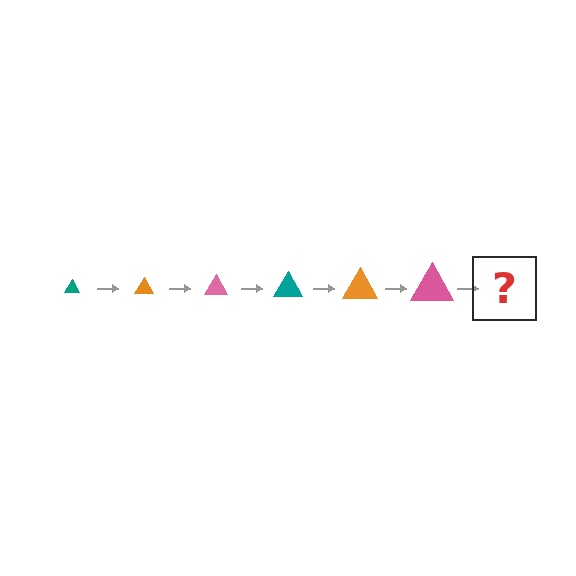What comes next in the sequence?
The next element should be a teal triangle, larger than the previous one.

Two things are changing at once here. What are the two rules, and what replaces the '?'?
The two rules are that the triangle grows larger each step and the color cycles through teal, orange, and pink. The '?' should be a teal triangle, larger than the previous one.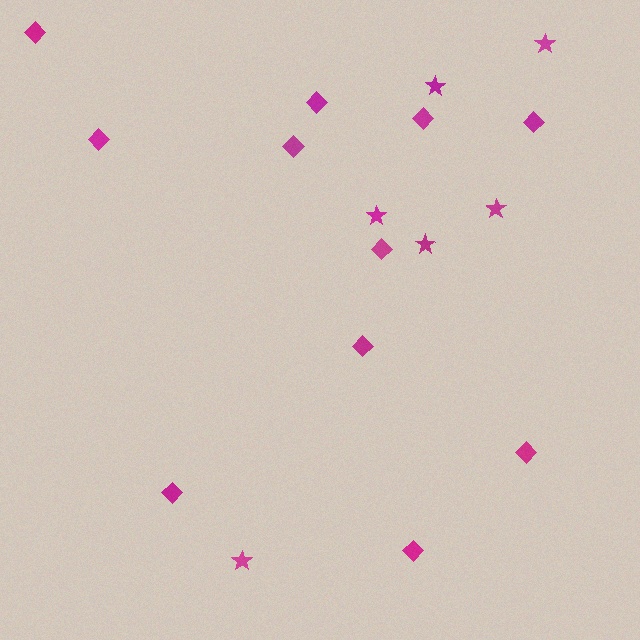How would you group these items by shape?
There are 2 groups: one group of diamonds (11) and one group of stars (6).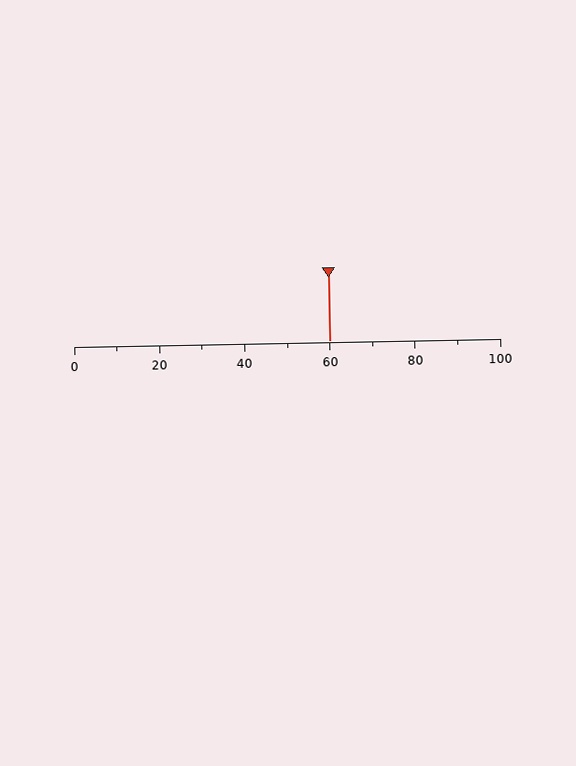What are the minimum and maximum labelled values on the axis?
The axis runs from 0 to 100.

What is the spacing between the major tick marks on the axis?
The major ticks are spaced 20 apart.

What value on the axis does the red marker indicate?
The marker indicates approximately 60.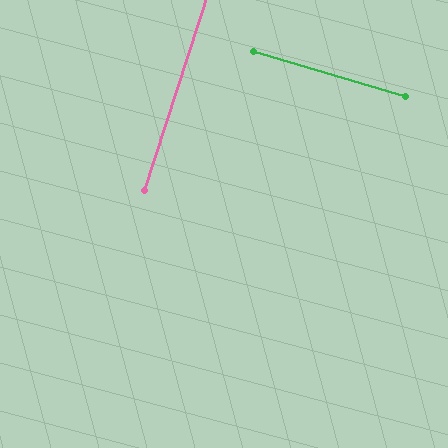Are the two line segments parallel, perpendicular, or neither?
Perpendicular — they meet at approximately 89°.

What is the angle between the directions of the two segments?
Approximately 89 degrees.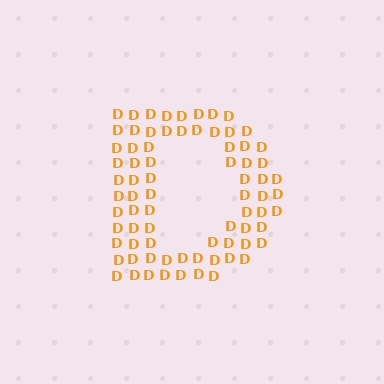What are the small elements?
The small elements are letter D's.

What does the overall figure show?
The overall figure shows the letter D.